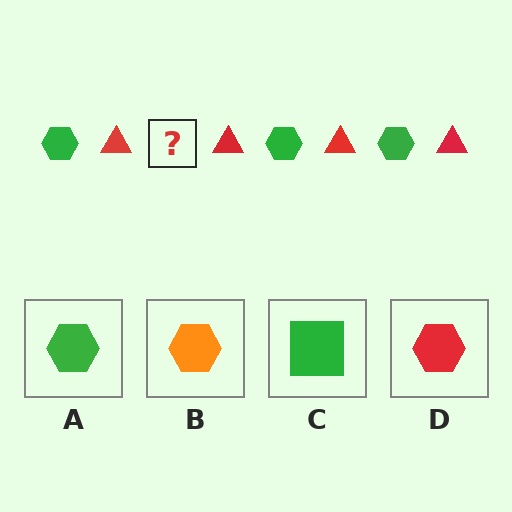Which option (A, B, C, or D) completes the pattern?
A.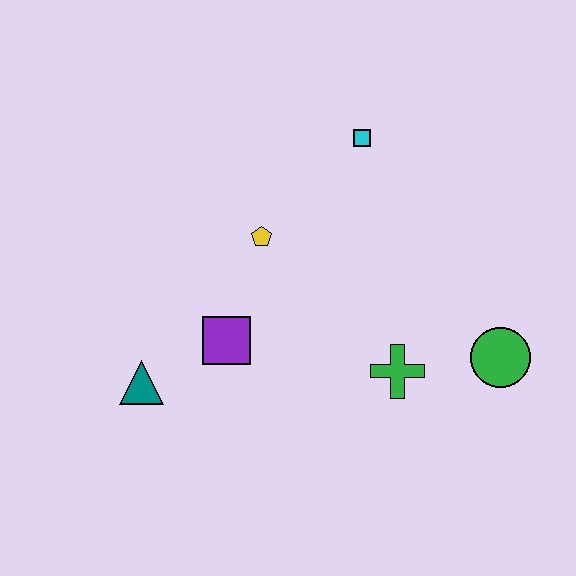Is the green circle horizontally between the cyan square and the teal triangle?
No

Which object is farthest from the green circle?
The teal triangle is farthest from the green circle.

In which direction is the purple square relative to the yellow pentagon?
The purple square is below the yellow pentagon.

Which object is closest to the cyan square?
The yellow pentagon is closest to the cyan square.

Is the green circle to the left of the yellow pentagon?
No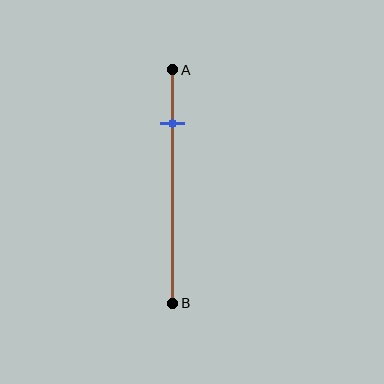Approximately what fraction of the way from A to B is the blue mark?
The blue mark is approximately 25% of the way from A to B.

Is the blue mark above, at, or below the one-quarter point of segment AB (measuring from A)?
The blue mark is approximately at the one-quarter point of segment AB.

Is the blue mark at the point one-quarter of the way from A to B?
Yes, the mark is approximately at the one-quarter point.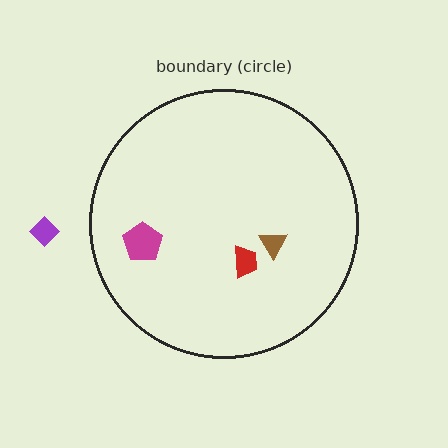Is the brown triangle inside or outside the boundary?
Inside.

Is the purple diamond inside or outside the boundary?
Outside.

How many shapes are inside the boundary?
3 inside, 1 outside.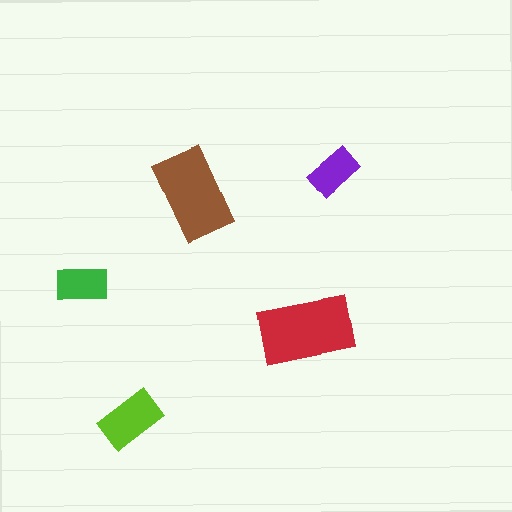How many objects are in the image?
There are 5 objects in the image.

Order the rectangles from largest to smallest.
the red one, the brown one, the lime one, the green one, the purple one.